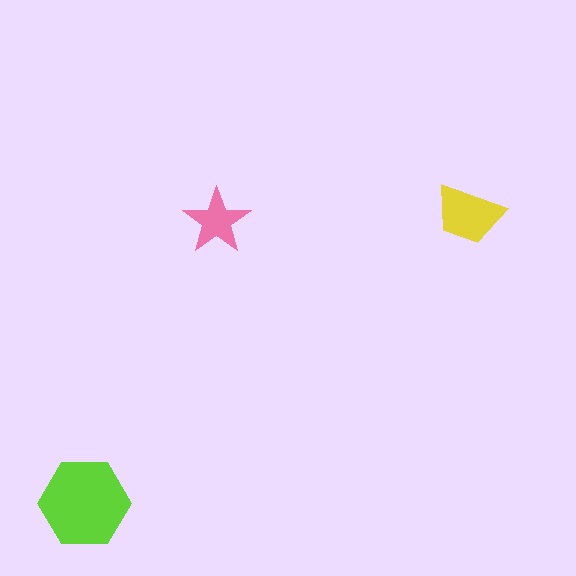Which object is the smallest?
The pink star.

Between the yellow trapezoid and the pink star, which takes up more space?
The yellow trapezoid.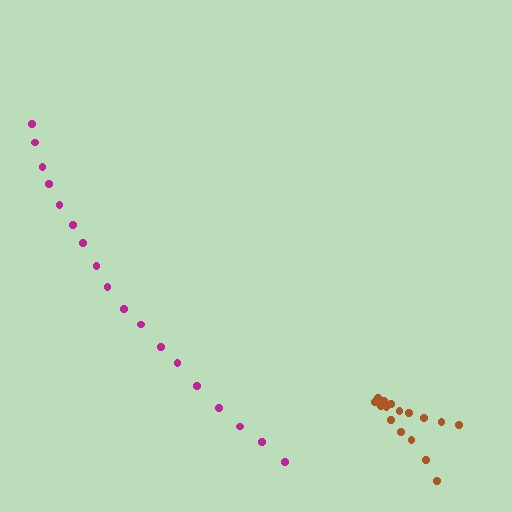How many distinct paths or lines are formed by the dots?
There are 2 distinct paths.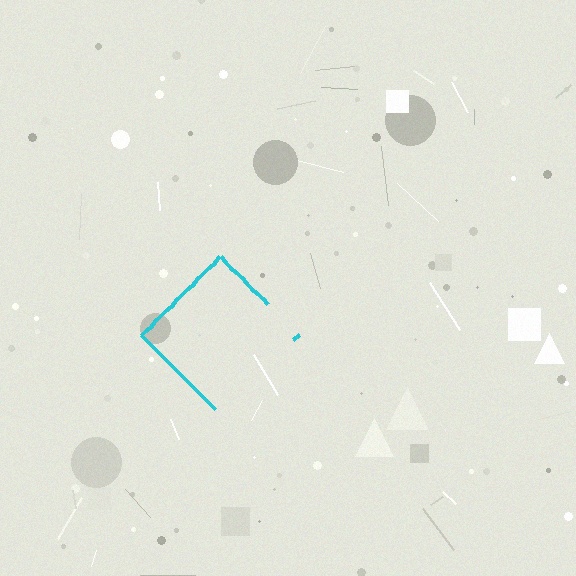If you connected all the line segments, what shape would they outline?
They would outline a diamond.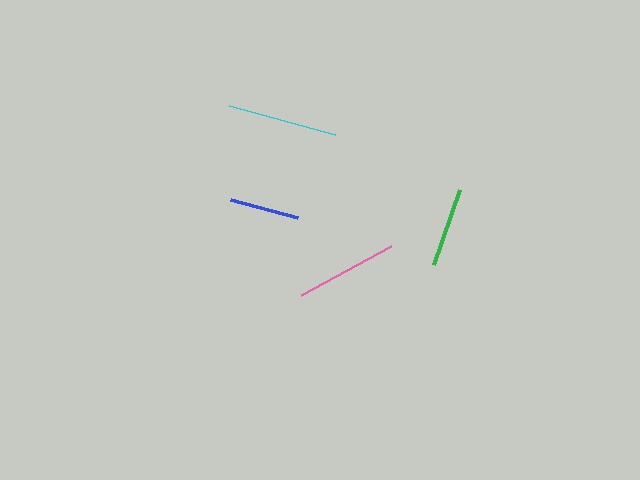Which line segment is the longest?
The cyan line is the longest at approximately 110 pixels.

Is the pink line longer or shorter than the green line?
The pink line is longer than the green line.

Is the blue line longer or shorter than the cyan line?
The cyan line is longer than the blue line.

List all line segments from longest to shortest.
From longest to shortest: cyan, pink, green, blue.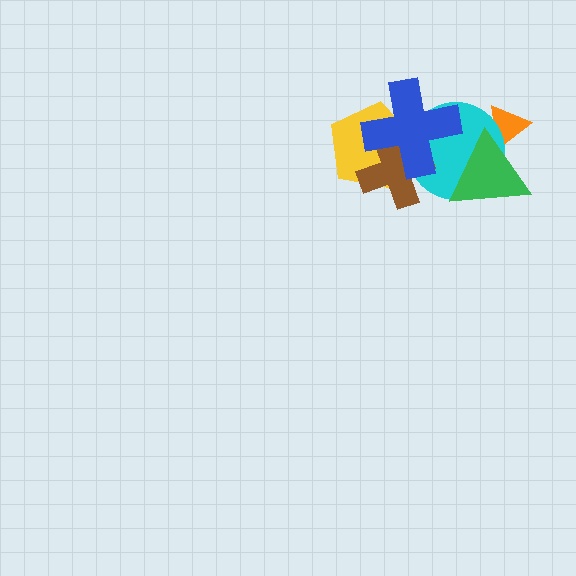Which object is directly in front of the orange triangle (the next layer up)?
The cyan circle is directly in front of the orange triangle.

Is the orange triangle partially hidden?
Yes, it is partially covered by another shape.